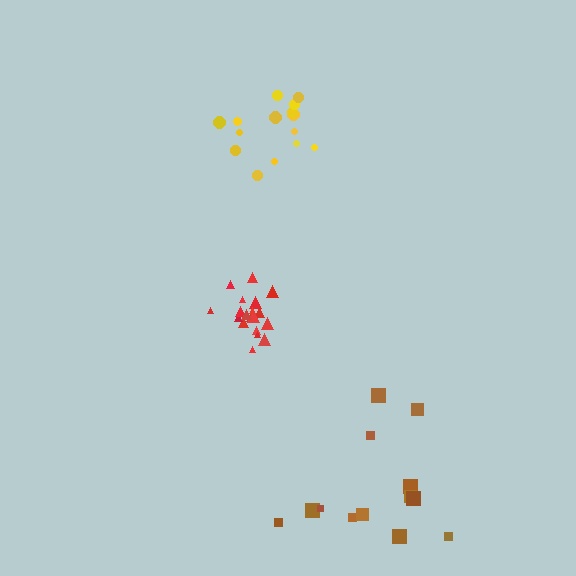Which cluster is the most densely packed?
Red.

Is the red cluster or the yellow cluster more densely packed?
Red.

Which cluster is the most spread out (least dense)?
Brown.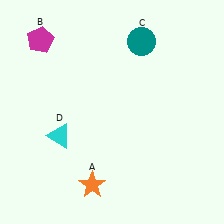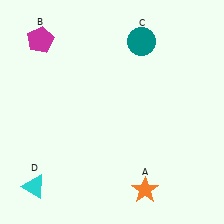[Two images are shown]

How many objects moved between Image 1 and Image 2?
2 objects moved between the two images.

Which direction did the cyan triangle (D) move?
The cyan triangle (D) moved down.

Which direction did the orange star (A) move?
The orange star (A) moved right.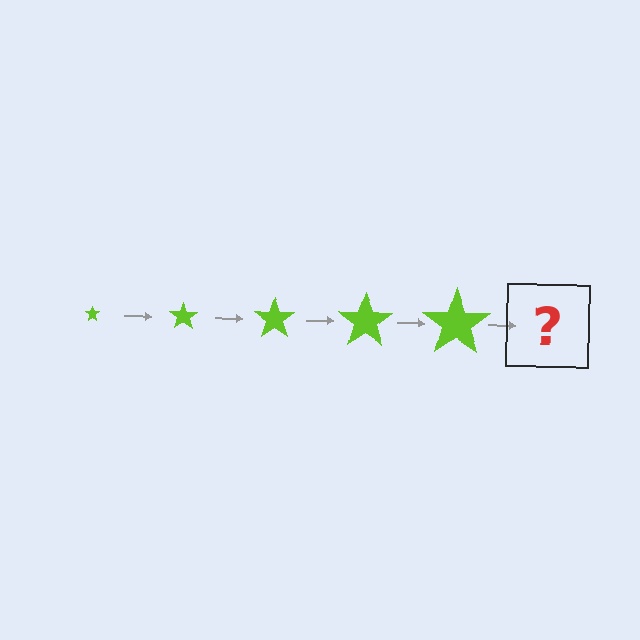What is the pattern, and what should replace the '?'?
The pattern is that the star gets progressively larger each step. The '?' should be a lime star, larger than the previous one.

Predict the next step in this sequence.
The next step is a lime star, larger than the previous one.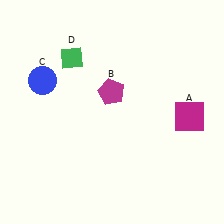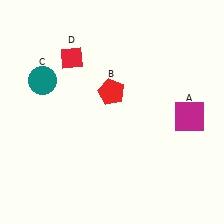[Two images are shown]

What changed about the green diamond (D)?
In Image 1, D is green. In Image 2, it changed to red.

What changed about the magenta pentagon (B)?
In Image 1, B is magenta. In Image 2, it changed to red.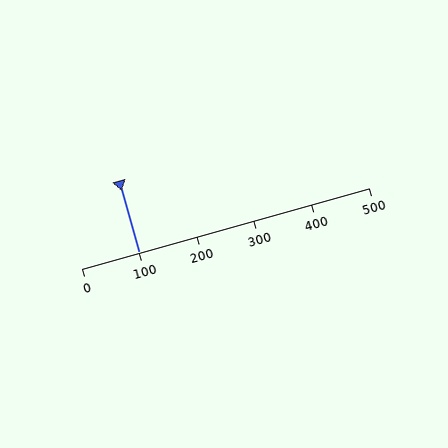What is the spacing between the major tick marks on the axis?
The major ticks are spaced 100 apart.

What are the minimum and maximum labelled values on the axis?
The axis runs from 0 to 500.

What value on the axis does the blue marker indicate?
The marker indicates approximately 100.